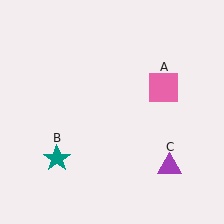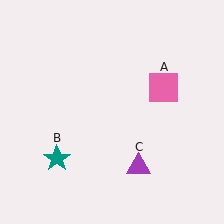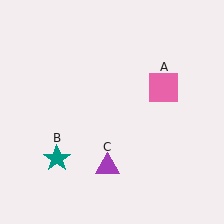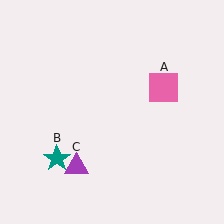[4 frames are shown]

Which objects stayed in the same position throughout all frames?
Pink square (object A) and teal star (object B) remained stationary.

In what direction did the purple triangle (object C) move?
The purple triangle (object C) moved left.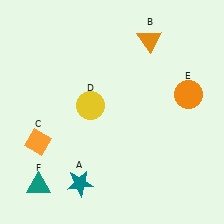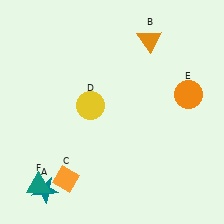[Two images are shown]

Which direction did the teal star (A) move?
The teal star (A) moved left.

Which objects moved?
The objects that moved are: the teal star (A), the orange diamond (C).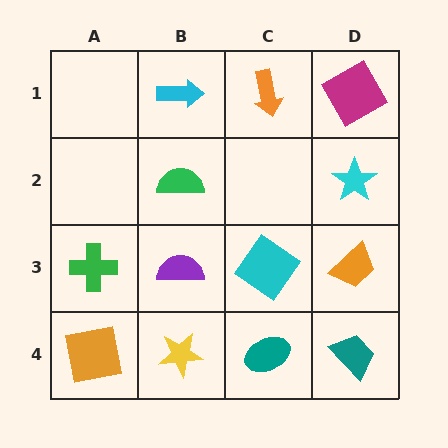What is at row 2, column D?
A cyan star.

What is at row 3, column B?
A purple semicircle.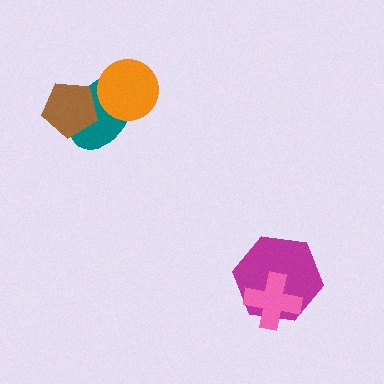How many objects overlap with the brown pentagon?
1 object overlaps with the brown pentagon.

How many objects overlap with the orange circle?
1 object overlaps with the orange circle.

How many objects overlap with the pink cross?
1 object overlaps with the pink cross.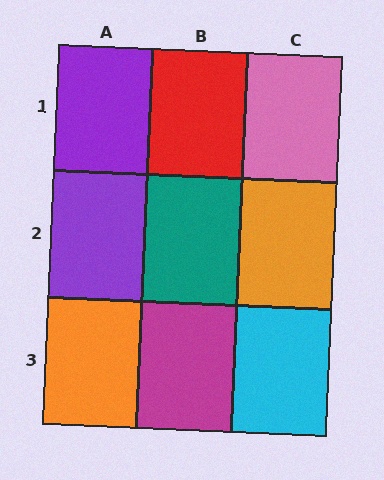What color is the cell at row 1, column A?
Purple.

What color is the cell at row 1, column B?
Red.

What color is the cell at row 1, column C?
Pink.